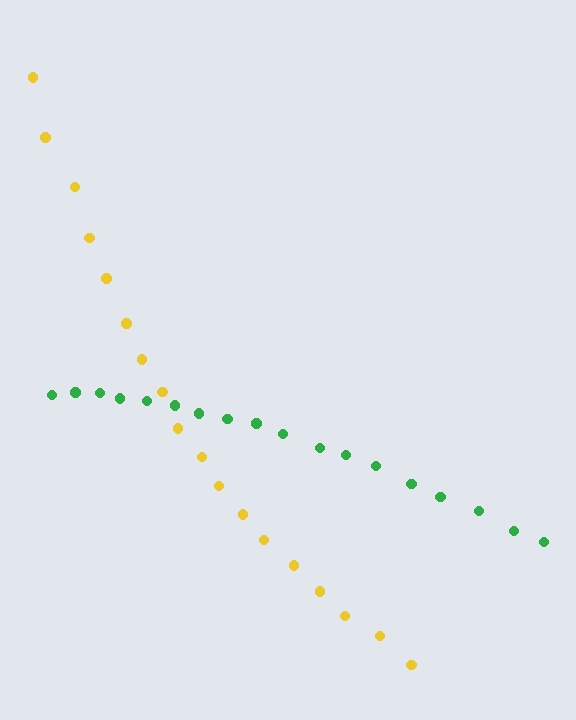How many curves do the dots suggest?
There are 2 distinct paths.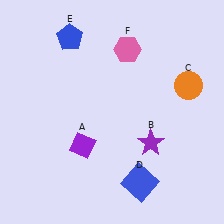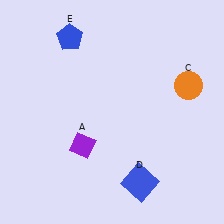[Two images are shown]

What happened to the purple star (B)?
The purple star (B) was removed in Image 2. It was in the bottom-right area of Image 1.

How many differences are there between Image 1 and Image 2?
There are 2 differences between the two images.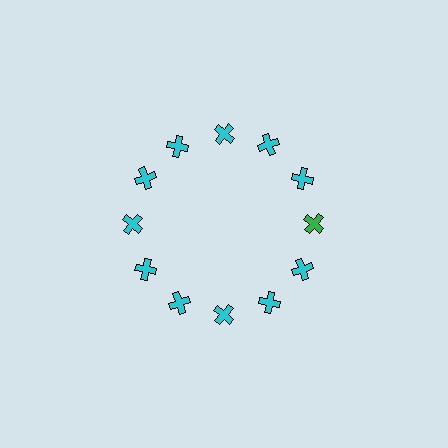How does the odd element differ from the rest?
It has a different color: green instead of cyan.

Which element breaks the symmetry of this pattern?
The green cross at roughly the 3 o'clock position breaks the symmetry. All other shapes are cyan crosses.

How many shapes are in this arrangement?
There are 12 shapes arranged in a ring pattern.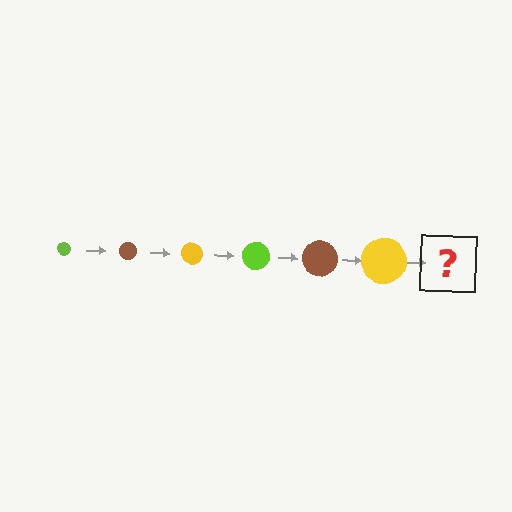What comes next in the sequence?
The next element should be a lime circle, larger than the previous one.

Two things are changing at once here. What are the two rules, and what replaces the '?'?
The two rules are that the circle grows larger each step and the color cycles through lime, brown, and yellow. The '?' should be a lime circle, larger than the previous one.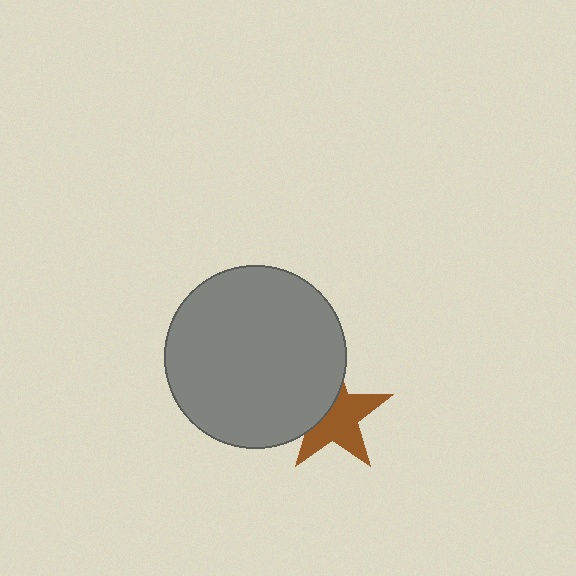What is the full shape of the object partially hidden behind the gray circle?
The partially hidden object is a brown star.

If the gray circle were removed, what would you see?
You would see the complete brown star.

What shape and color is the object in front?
The object in front is a gray circle.